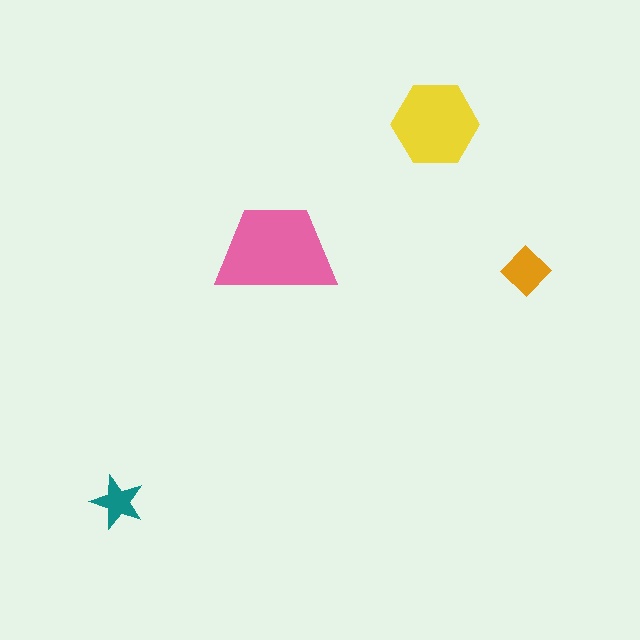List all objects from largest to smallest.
The pink trapezoid, the yellow hexagon, the orange diamond, the teal star.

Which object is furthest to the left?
The teal star is leftmost.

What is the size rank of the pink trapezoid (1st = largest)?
1st.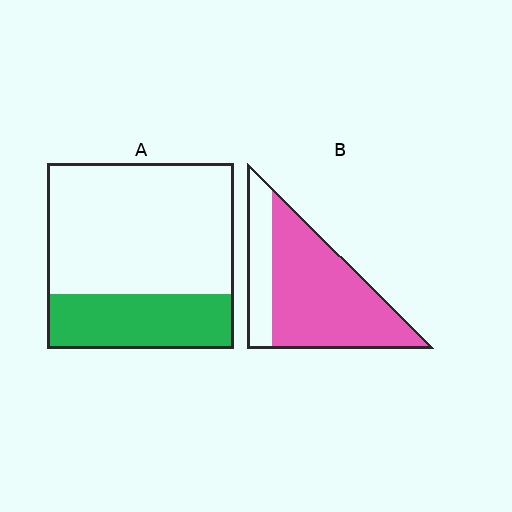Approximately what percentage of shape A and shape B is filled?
A is approximately 30% and B is approximately 75%.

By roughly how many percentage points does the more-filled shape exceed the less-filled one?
By roughly 45 percentage points (B over A).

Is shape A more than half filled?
No.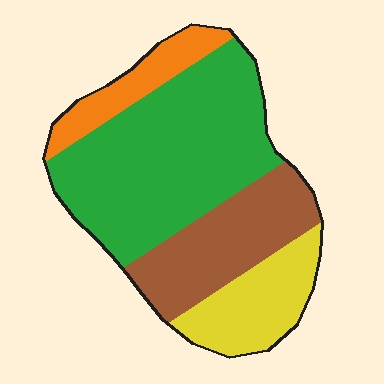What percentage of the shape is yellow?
Yellow covers around 15% of the shape.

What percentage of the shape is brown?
Brown covers 23% of the shape.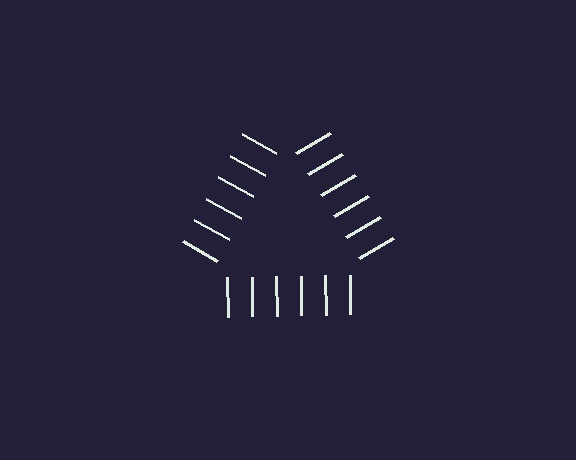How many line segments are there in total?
18 — 6 along each of the 3 edges.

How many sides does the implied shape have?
3 sides — the line-ends trace a triangle.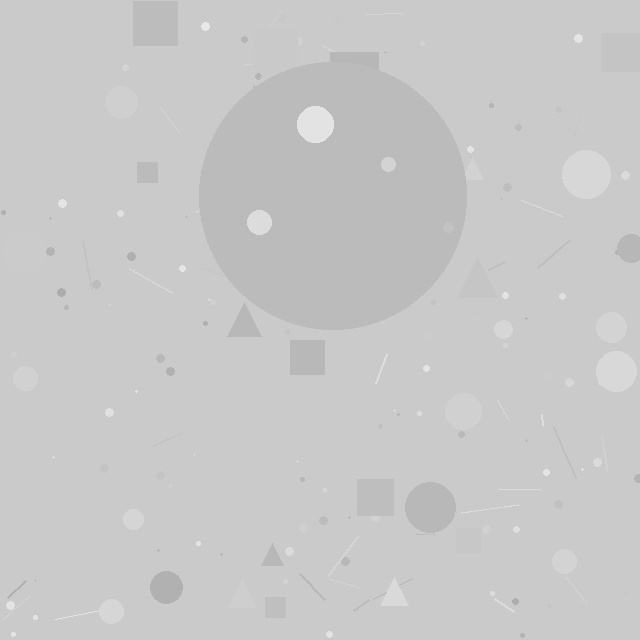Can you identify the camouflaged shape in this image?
The camouflaged shape is a circle.